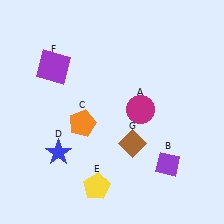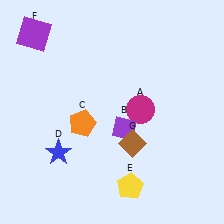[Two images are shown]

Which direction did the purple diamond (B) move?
The purple diamond (B) moved left.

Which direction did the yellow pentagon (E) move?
The yellow pentagon (E) moved right.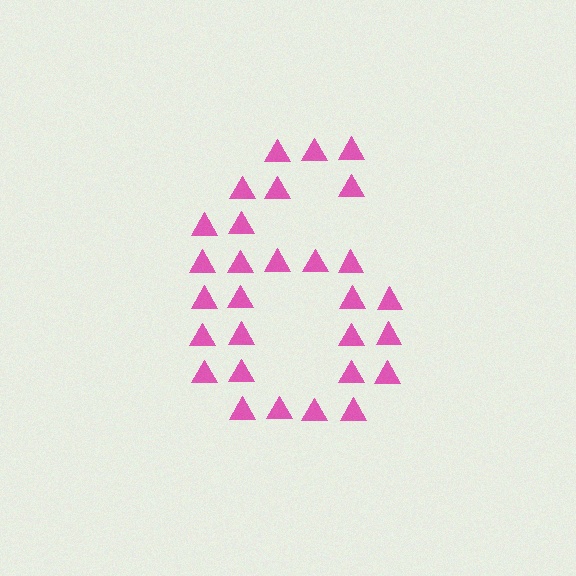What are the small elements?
The small elements are triangles.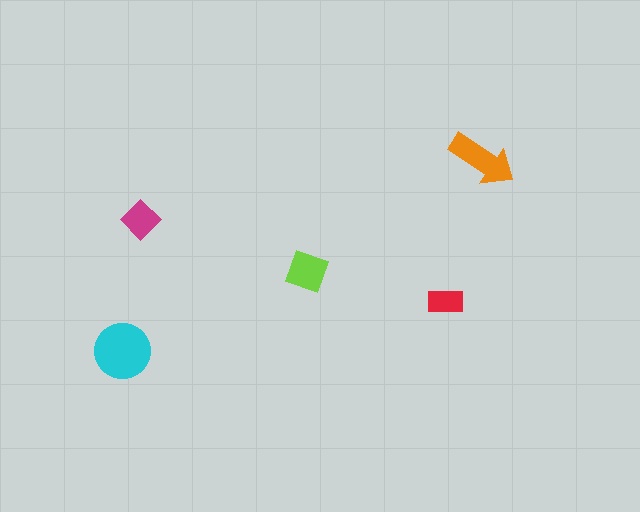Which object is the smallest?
The red rectangle.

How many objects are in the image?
There are 5 objects in the image.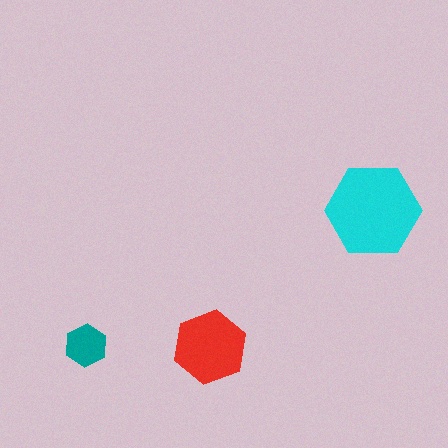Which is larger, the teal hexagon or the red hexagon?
The red one.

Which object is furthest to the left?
The teal hexagon is leftmost.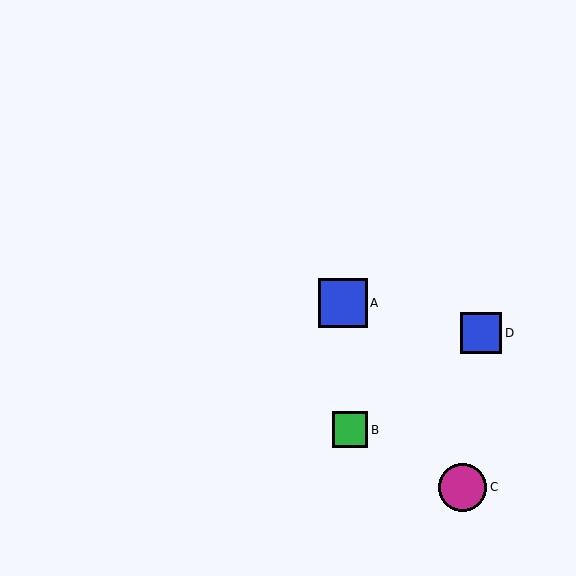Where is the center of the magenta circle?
The center of the magenta circle is at (463, 487).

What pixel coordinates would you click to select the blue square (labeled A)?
Click at (343, 303) to select the blue square A.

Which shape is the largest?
The blue square (labeled A) is the largest.